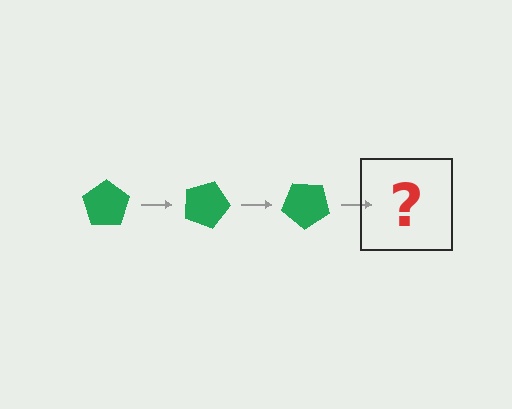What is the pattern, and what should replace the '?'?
The pattern is that the pentagon rotates 20 degrees each step. The '?' should be a green pentagon rotated 60 degrees.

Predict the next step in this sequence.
The next step is a green pentagon rotated 60 degrees.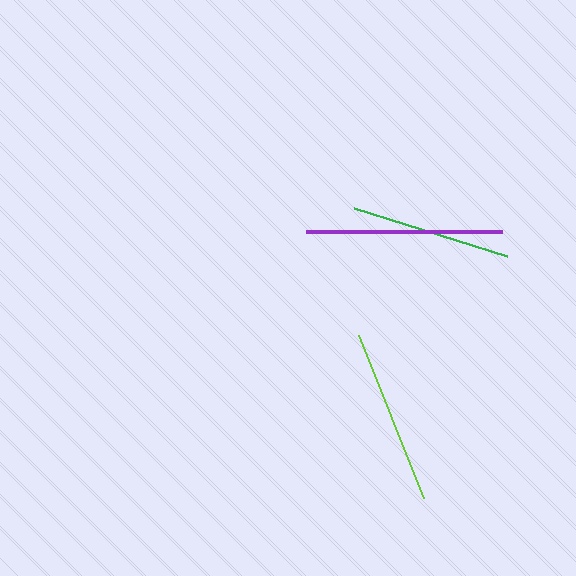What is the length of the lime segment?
The lime segment is approximately 176 pixels long.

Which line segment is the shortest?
The green line is the shortest at approximately 161 pixels.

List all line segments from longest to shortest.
From longest to shortest: purple, lime, green.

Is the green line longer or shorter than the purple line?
The purple line is longer than the green line.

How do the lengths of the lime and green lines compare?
The lime and green lines are approximately the same length.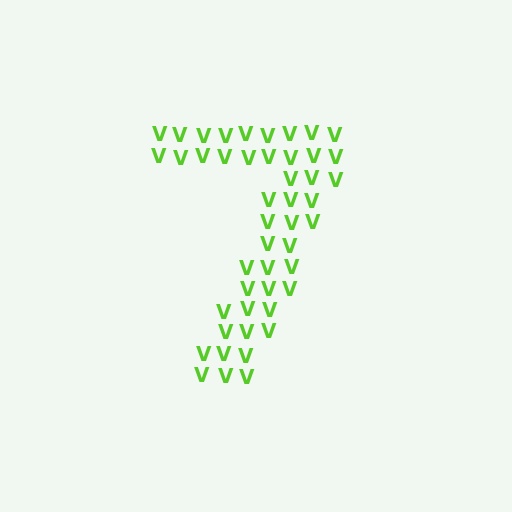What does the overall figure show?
The overall figure shows the digit 7.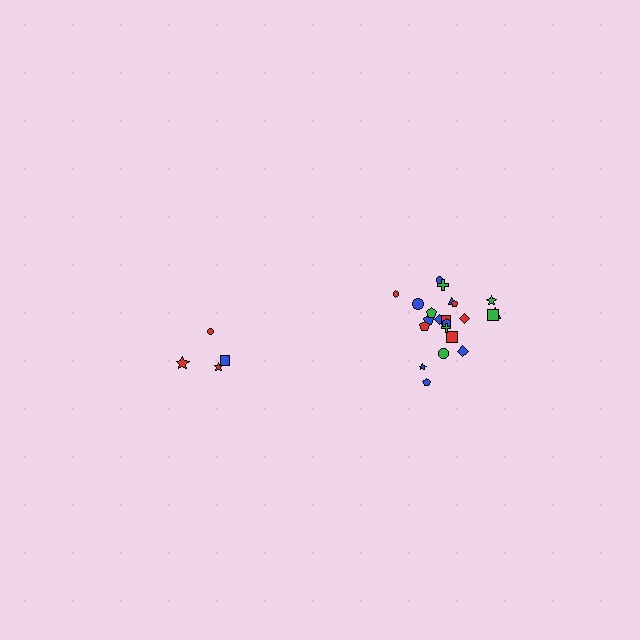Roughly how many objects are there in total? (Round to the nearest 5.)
Roughly 25 objects in total.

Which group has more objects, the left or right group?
The right group.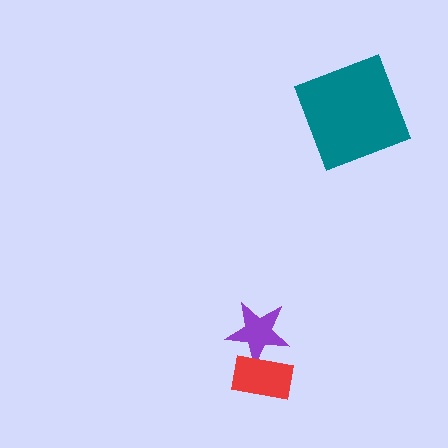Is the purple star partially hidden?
Yes, it is partially covered by another shape.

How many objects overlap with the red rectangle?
1 object overlaps with the red rectangle.